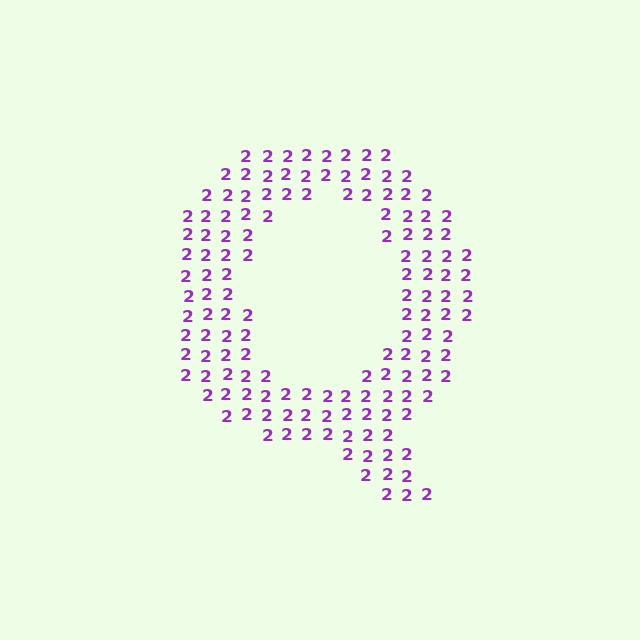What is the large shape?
The large shape is the letter Q.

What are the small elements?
The small elements are digit 2's.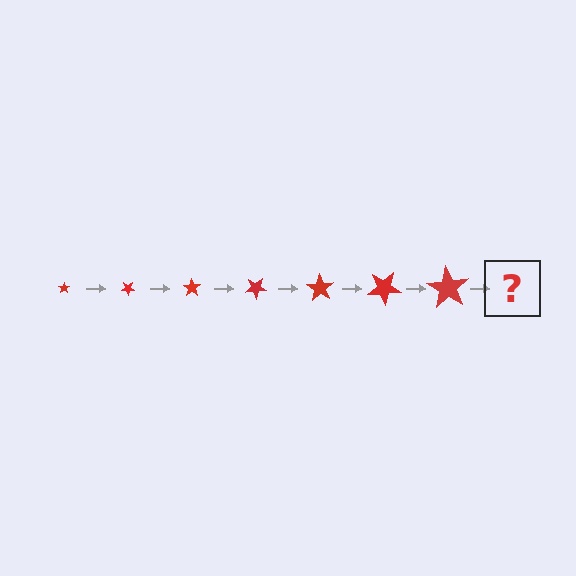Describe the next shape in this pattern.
It should be a star, larger than the previous one and rotated 245 degrees from the start.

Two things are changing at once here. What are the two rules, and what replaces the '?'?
The two rules are that the star grows larger each step and it rotates 35 degrees each step. The '?' should be a star, larger than the previous one and rotated 245 degrees from the start.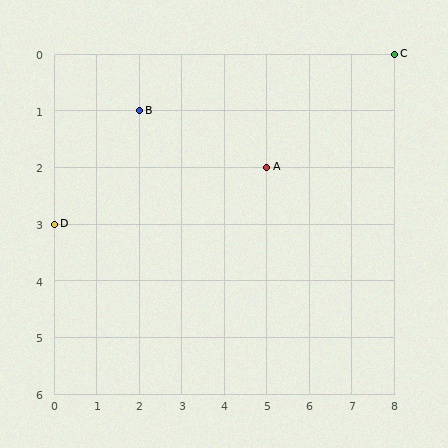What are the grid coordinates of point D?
Point D is at grid coordinates (0, 3).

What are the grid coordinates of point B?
Point B is at grid coordinates (2, 1).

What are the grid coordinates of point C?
Point C is at grid coordinates (8, 0).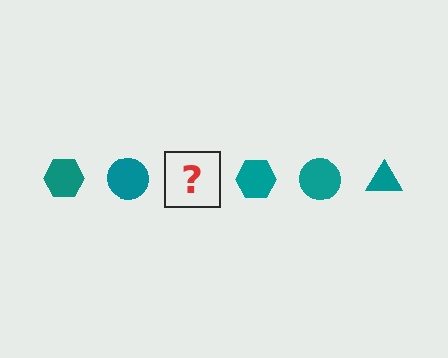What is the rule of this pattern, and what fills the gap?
The rule is that the pattern cycles through hexagon, circle, triangle shapes in teal. The gap should be filled with a teal triangle.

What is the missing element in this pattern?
The missing element is a teal triangle.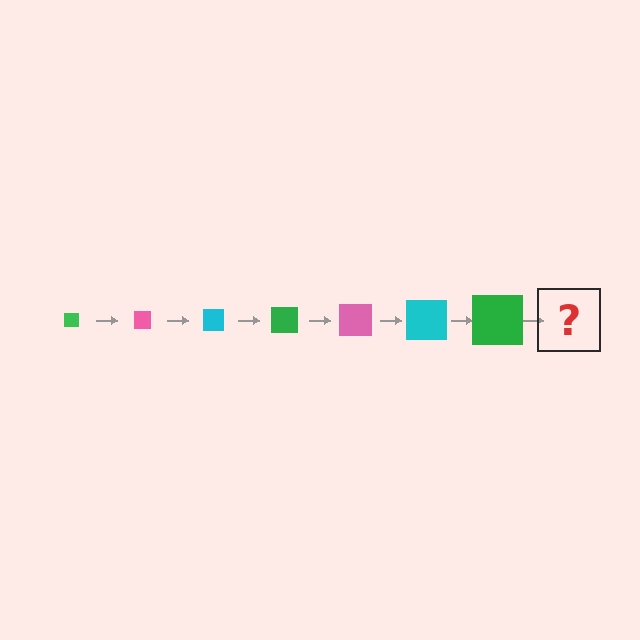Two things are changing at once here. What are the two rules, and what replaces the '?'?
The two rules are that the square grows larger each step and the color cycles through green, pink, and cyan. The '?' should be a pink square, larger than the previous one.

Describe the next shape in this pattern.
It should be a pink square, larger than the previous one.